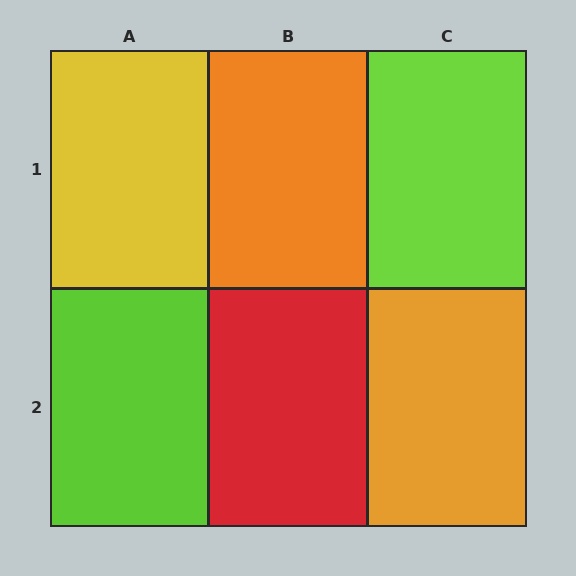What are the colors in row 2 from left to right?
Lime, red, orange.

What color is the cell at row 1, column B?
Orange.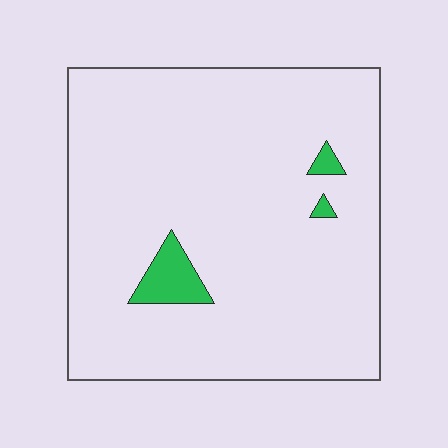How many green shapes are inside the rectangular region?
3.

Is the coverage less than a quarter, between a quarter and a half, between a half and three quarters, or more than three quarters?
Less than a quarter.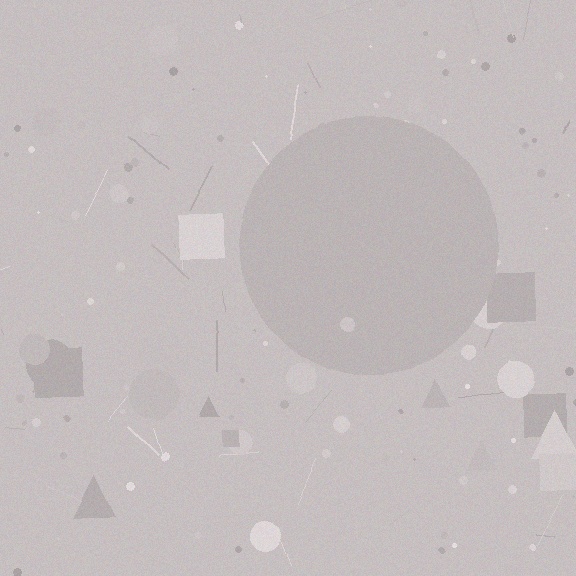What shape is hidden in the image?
A circle is hidden in the image.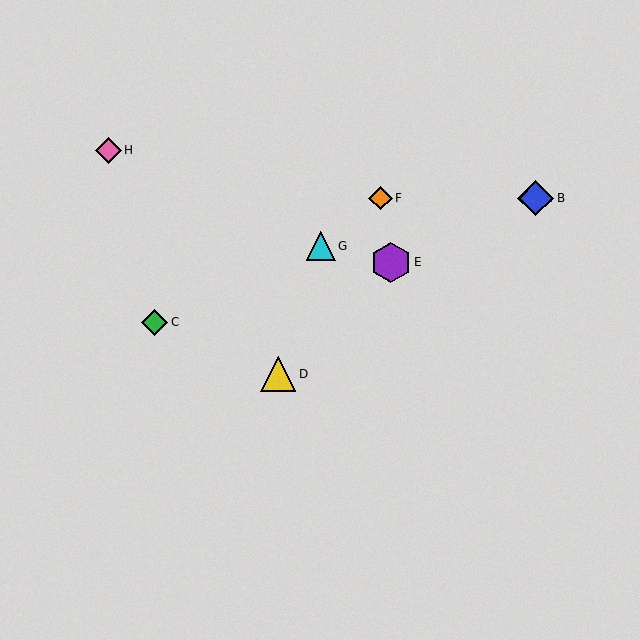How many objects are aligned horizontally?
3 objects (A, B, F) are aligned horizontally.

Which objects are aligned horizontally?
Objects A, B, F are aligned horizontally.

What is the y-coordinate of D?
Object D is at y≈374.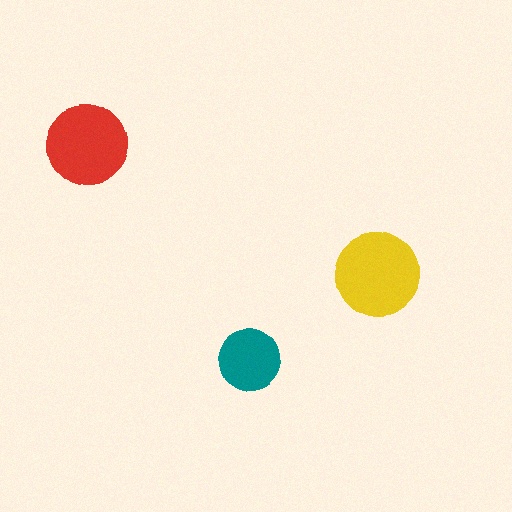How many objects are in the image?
There are 3 objects in the image.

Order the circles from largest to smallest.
the yellow one, the red one, the teal one.